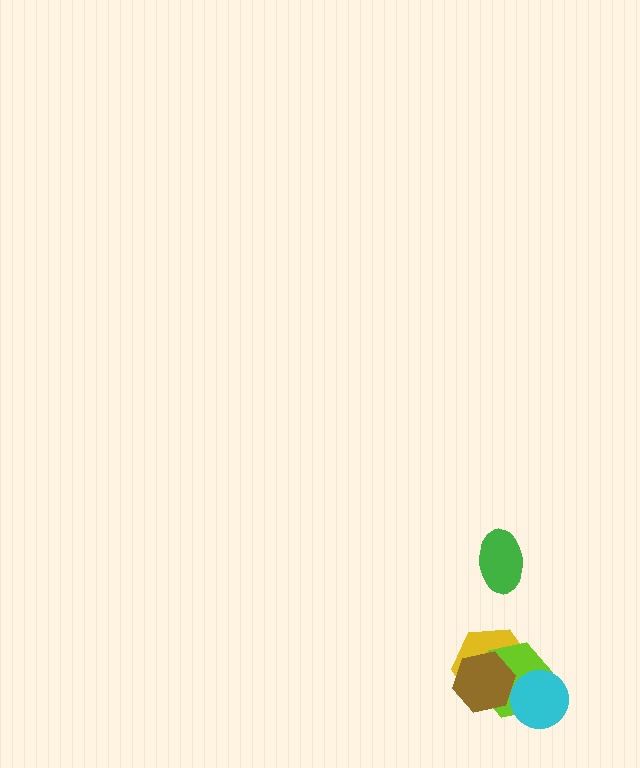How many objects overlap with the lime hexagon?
3 objects overlap with the lime hexagon.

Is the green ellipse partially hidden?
No, no other shape covers it.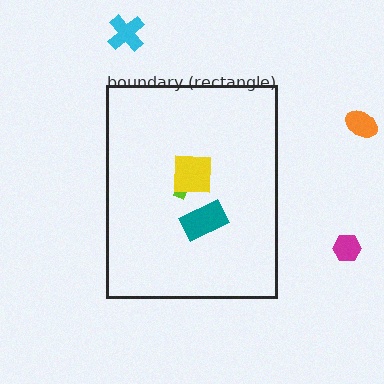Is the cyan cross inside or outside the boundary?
Outside.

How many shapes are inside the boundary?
3 inside, 3 outside.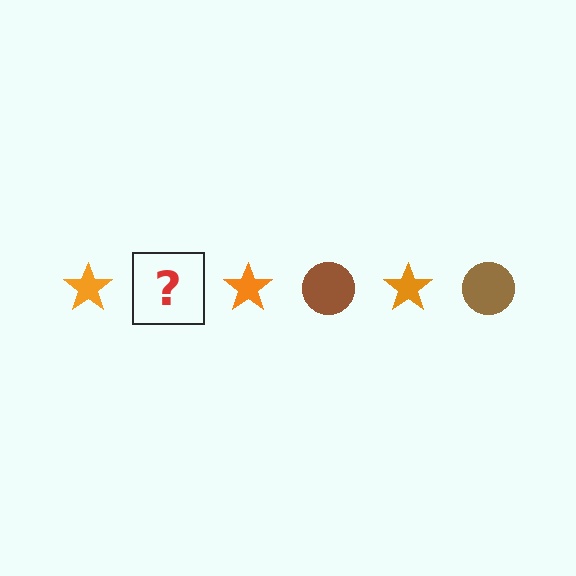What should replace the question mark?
The question mark should be replaced with a brown circle.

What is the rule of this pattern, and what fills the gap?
The rule is that the pattern alternates between orange star and brown circle. The gap should be filled with a brown circle.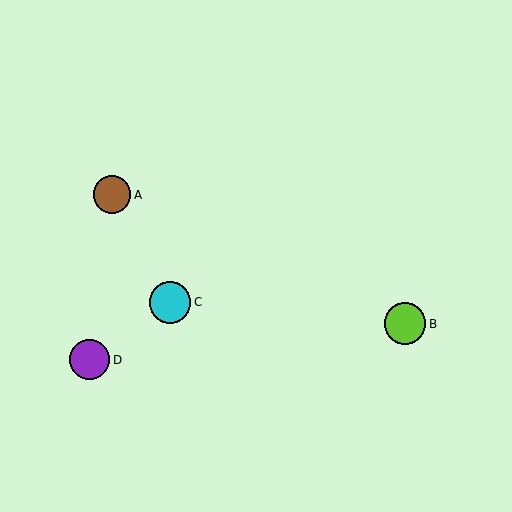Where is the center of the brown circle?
The center of the brown circle is at (112, 195).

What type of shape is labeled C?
Shape C is a cyan circle.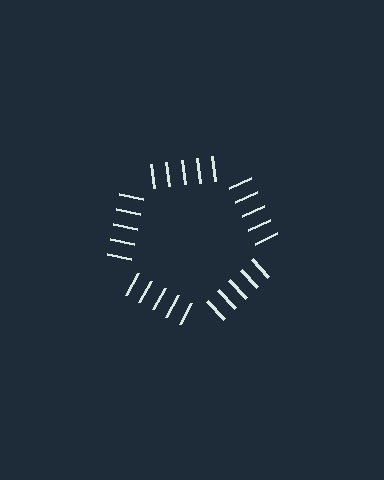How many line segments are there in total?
25 — 5 along each of the 5 edges.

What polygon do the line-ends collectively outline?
An illusory pentagon — the line segments terminate on its edges but no continuous stroke is drawn.